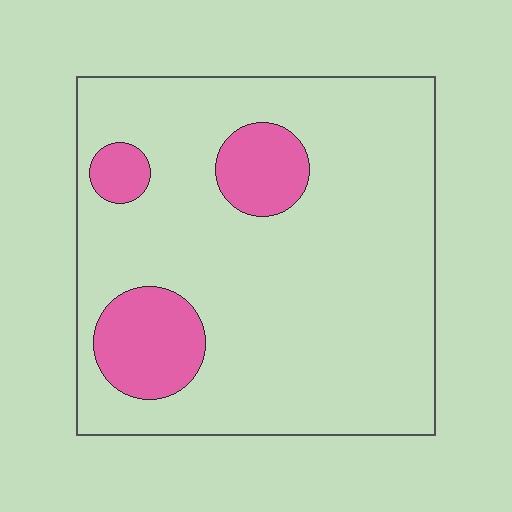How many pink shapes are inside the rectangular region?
3.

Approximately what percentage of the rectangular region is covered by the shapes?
Approximately 15%.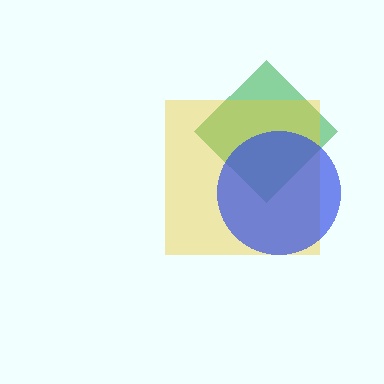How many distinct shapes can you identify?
There are 3 distinct shapes: a green diamond, a yellow square, a blue circle.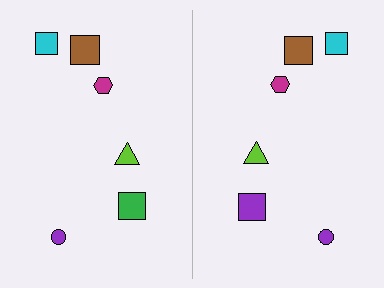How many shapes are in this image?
There are 12 shapes in this image.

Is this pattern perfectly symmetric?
No, the pattern is not perfectly symmetric. The purple square on the right side breaks the symmetry — its mirror counterpart is green.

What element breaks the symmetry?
The purple square on the right side breaks the symmetry — its mirror counterpart is green.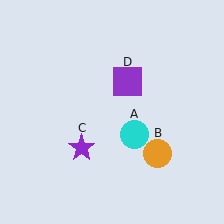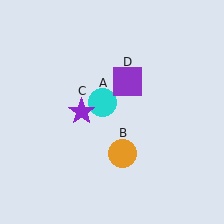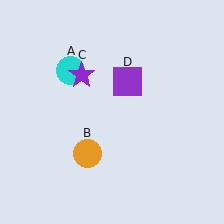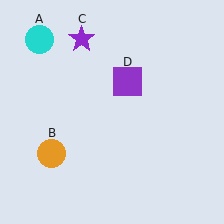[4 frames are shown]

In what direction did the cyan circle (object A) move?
The cyan circle (object A) moved up and to the left.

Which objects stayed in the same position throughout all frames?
Purple square (object D) remained stationary.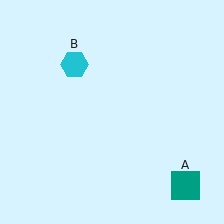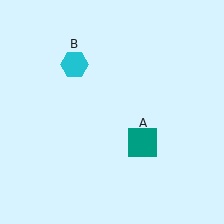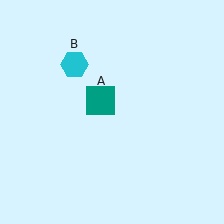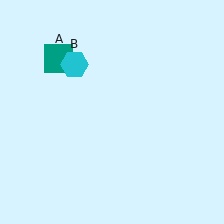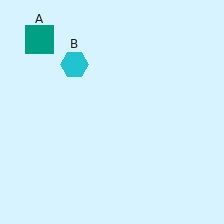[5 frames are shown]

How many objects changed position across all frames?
1 object changed position: teal square (object A).